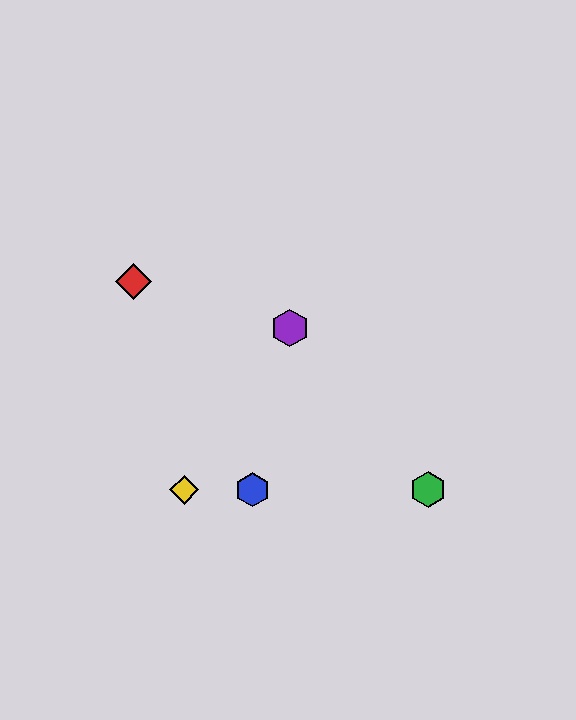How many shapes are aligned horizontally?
3 shapes (the blue hexagon, the green hexagon, the yellow diamond) are aligned horizontally.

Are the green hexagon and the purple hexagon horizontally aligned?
No, the green hexagon is at y≈490 and the purple hexagon is at y≈328.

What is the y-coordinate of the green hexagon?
The green hexagon is at y≈490.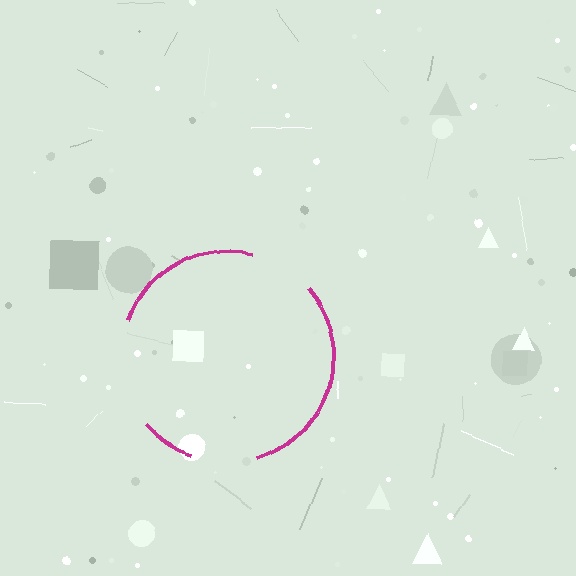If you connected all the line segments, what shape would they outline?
They would outline a circle.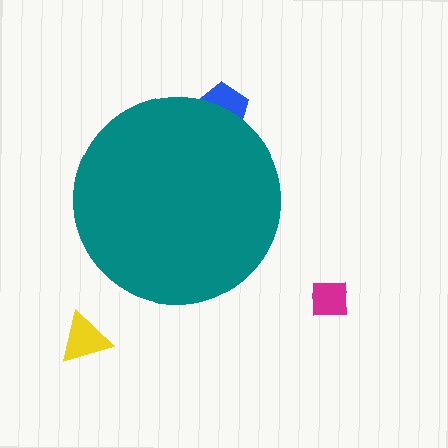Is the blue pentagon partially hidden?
Yes, the blue pentagon is partially hidden behind the teal circle.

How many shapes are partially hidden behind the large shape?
1 shape is partially hidden.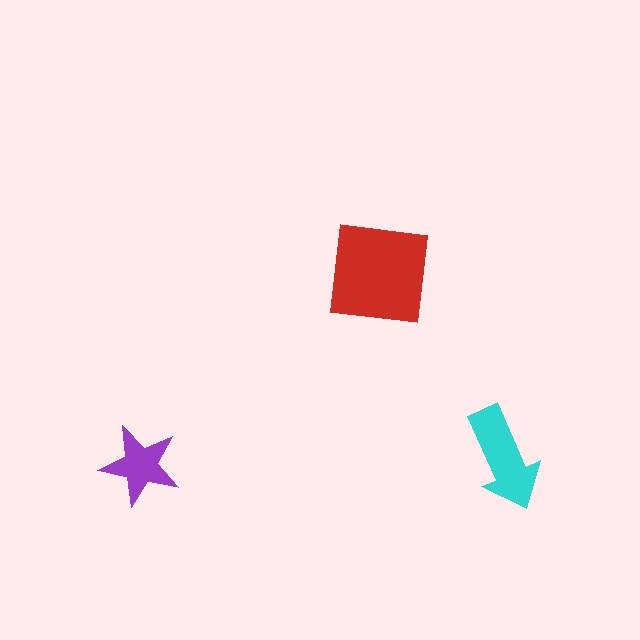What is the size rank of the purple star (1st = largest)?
3rd.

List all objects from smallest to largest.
The purple star, the cyan arrow, the red square.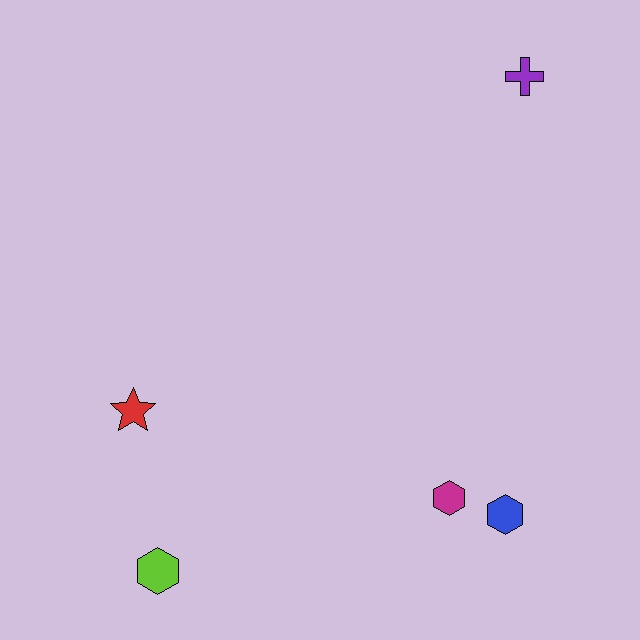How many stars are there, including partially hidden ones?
There is 1 star.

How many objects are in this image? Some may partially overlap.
There are 5 objects.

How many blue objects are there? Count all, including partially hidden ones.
There is 1 blue object.